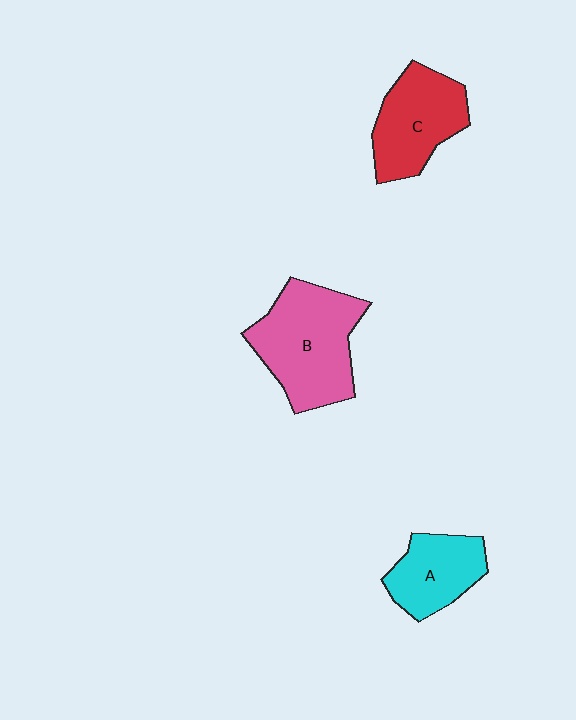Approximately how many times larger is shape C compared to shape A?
Approximately 1.2 times.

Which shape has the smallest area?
Shape A (cyan).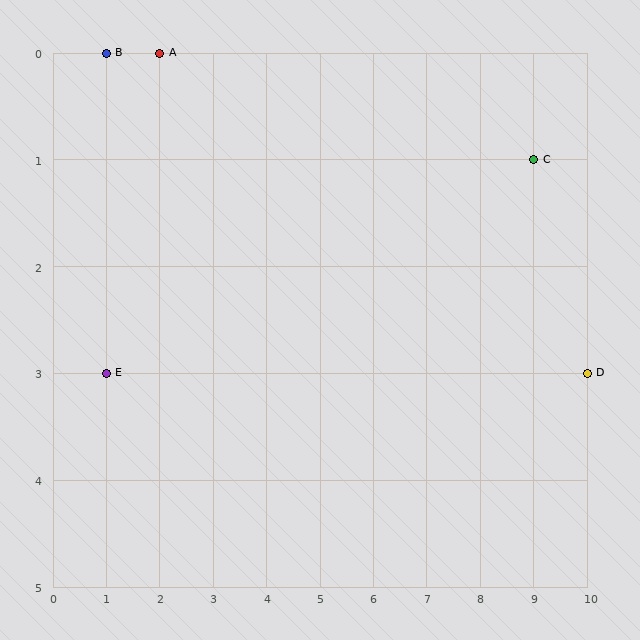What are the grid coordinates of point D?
Point D is at grid coordinates (10, 3).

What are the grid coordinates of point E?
Point E is at grid coordinates (1, 3).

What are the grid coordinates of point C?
Point C is at grid coordinates (9, 1).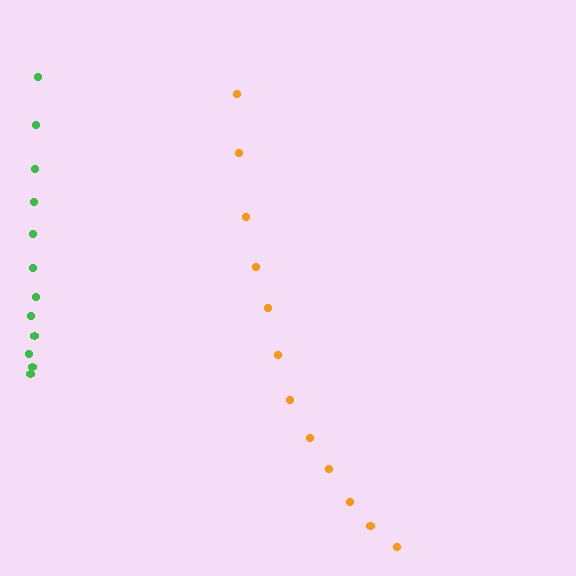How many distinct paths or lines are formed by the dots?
There are 2 distinct paths.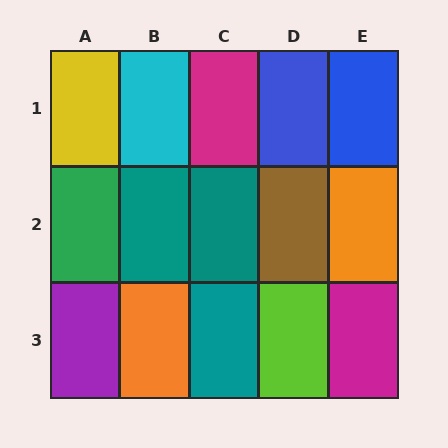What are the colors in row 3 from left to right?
Purple, orange, teal, lime, magenta.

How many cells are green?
1 cell is green.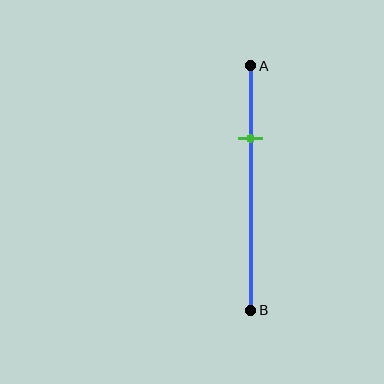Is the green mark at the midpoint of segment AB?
No, the mark is at about 30% from A, not at the 50% midpoint.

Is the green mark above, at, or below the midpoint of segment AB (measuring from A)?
The green mark is above the midpoint of segment AB.